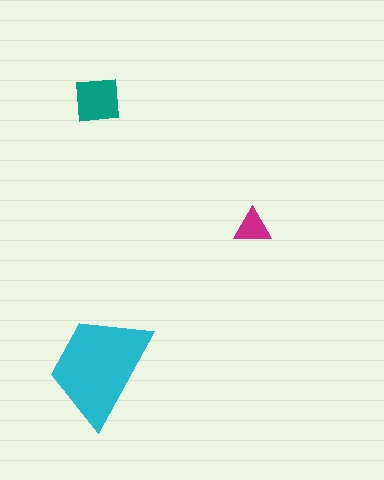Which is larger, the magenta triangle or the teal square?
The teal square.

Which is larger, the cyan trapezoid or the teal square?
The cyan trapezoid.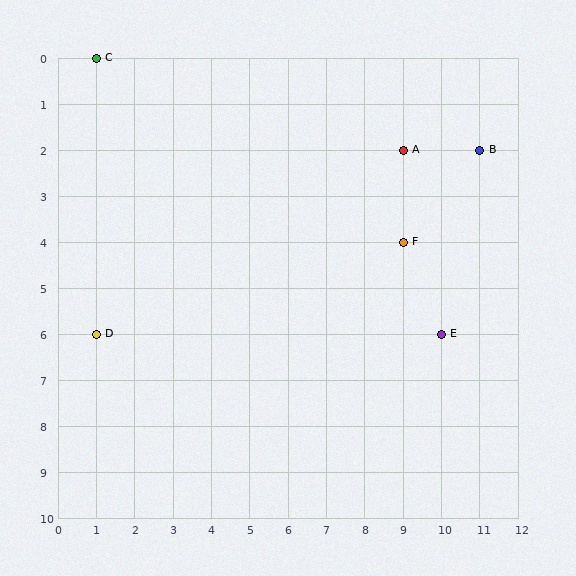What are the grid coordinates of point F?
Point F is at grid coordinates (9, 4).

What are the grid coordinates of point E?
Point E is at grid coordinates (10, 6).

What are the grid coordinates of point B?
Point B is at grid coordinates (11, 2).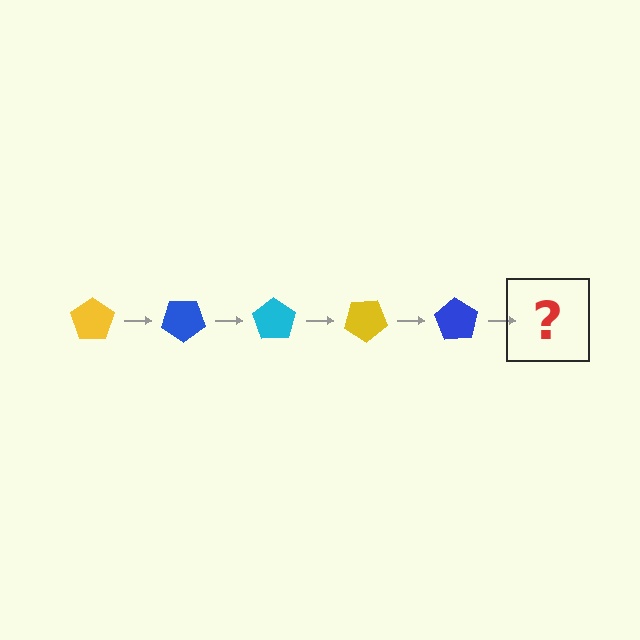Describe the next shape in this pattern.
It should be a cyan pentagon, rotated 175 degrees from the start.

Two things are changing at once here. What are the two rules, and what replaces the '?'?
The two rules are that it rotates 35 degrees each step and the color cycles through yellow, blue, and cyan. The '?' should be a cyan pentagon, rotated 175 degrees from the start.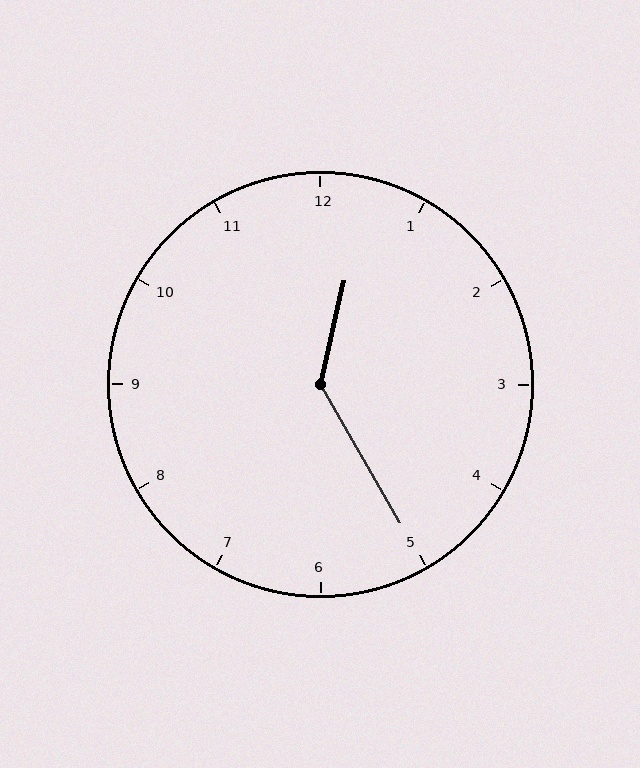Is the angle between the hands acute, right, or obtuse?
It is obtuse.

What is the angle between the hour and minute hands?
Approximately 138 degrees.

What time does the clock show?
12:25.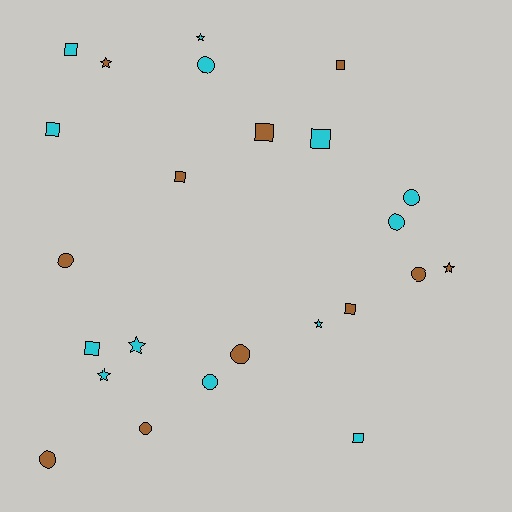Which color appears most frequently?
Cyan, with 13 objects.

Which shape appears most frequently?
Square, with 9 objects.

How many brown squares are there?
There are 4 brown squares.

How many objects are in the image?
There are 24 objects.